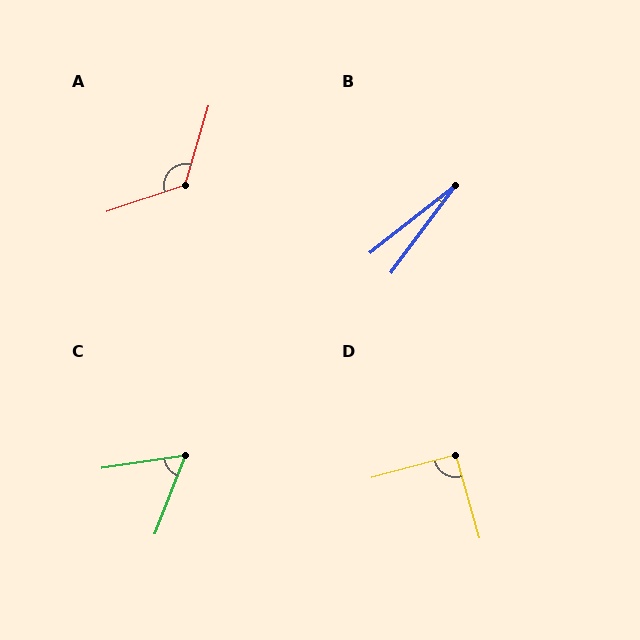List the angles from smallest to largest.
B (16°), C (61°), D (91°), A (125°).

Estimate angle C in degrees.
Approximately 61 degrees.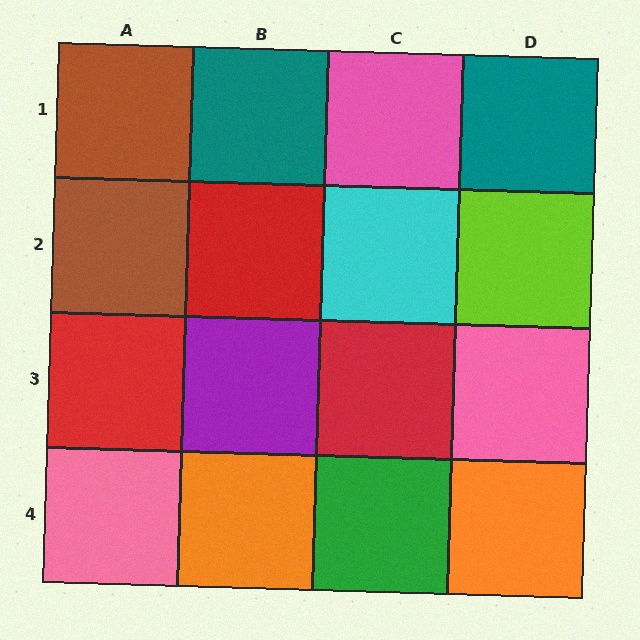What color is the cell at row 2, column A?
Brown.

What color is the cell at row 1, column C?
Pink.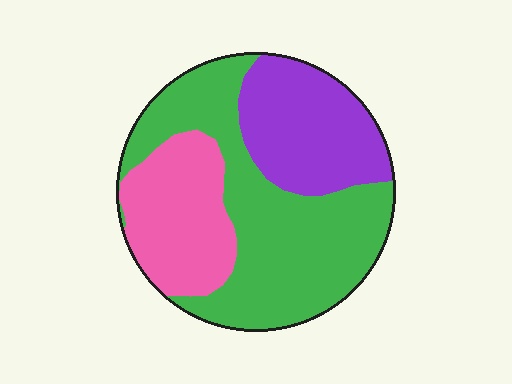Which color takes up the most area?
Green, at roughly 50%.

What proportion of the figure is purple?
Purple covers about 25% of the figure.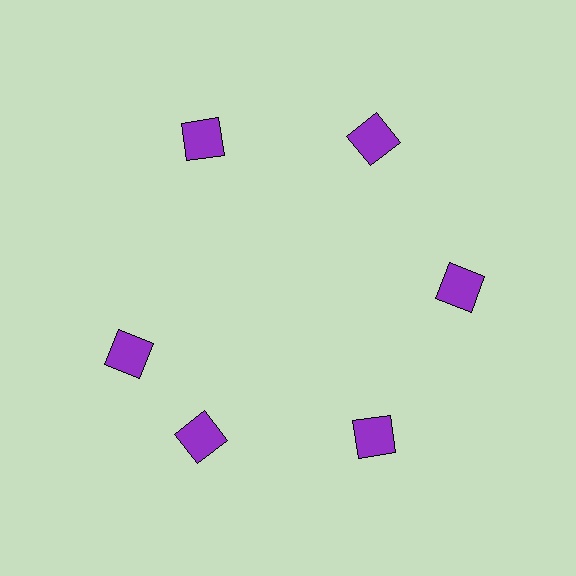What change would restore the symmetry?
The symmetry would be restored by rotating it back into even spacing with its neighbors so that all 6 squares sit at equal angles and equal distance from the center.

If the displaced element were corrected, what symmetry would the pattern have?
It would have 6-fold rotational symmetry — the pattern would map onto itself every 60 degrees.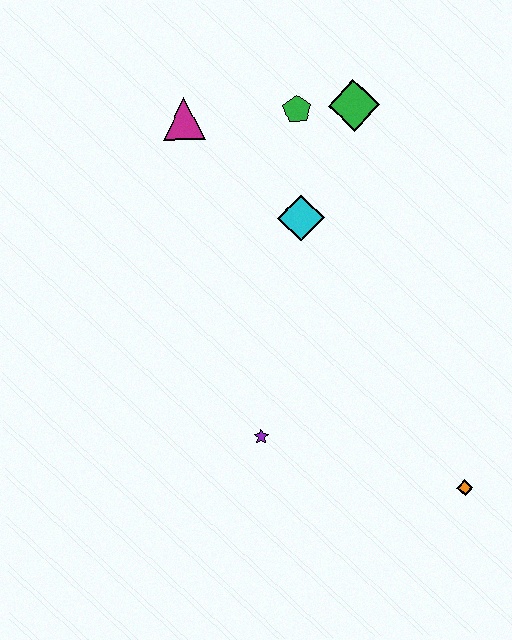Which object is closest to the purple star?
The orange diamond is closest to the purple star.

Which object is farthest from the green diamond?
The orange diamond is farthest from the green diamond.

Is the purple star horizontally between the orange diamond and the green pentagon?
No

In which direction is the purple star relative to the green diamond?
The purple star is below the green diamond.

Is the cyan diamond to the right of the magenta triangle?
Yes